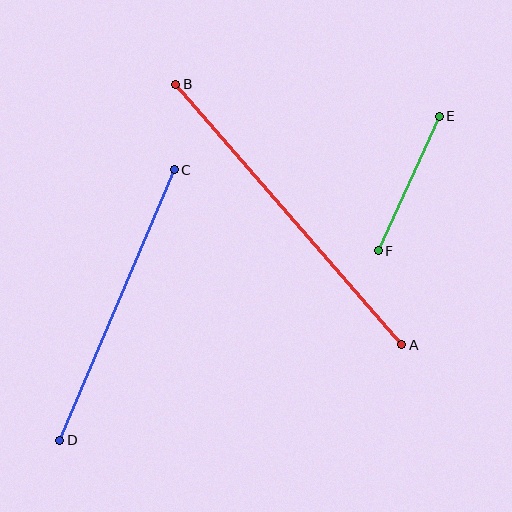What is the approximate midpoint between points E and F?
The midpoint is at approximately (409, 184) pixels.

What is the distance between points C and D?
The distance is approximately 294 pixels.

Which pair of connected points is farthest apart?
Points A and B are farthest apart.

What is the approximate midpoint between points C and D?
The midpoint is at approximately (117, 305) pixels.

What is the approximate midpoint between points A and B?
The midpoint is at approximately (289, 214) pixels.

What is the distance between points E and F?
The distance is approximately 148 pixels.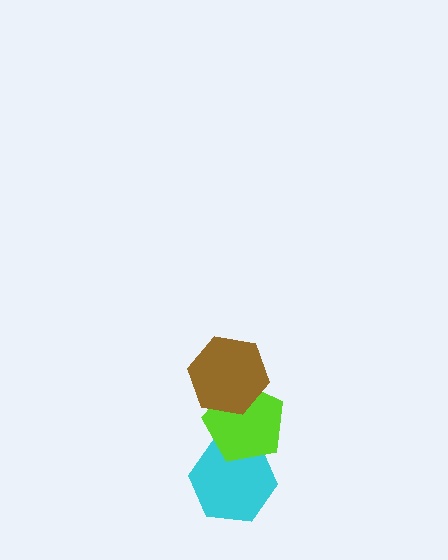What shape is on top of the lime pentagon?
The brown hexagon is on top of the lime pentagon.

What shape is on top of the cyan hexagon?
The lime pentagon is on top of the cyan hexagon.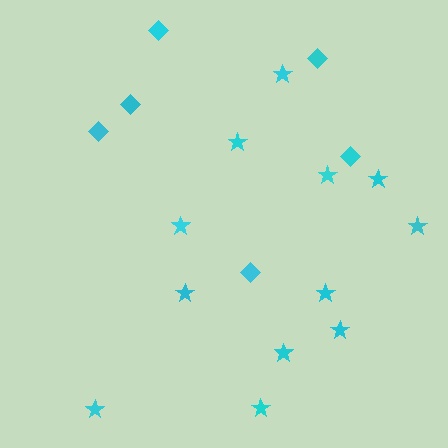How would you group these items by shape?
There are 2 groups: one group of stars (12) and one group of diamonds (6).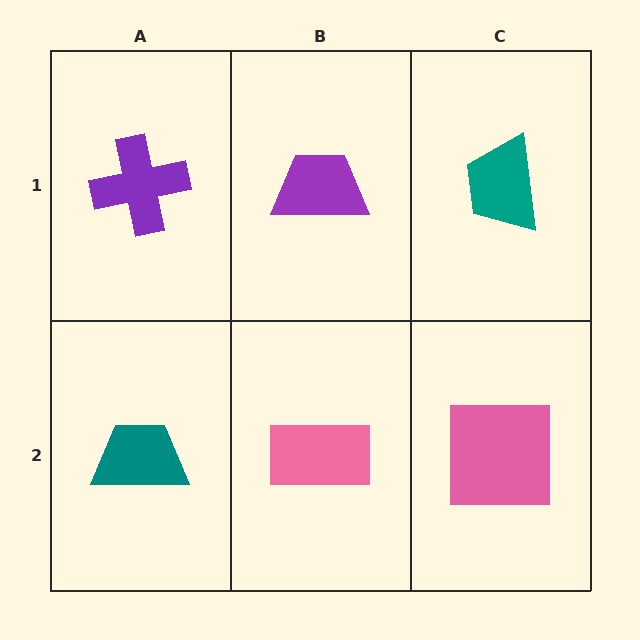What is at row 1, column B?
A purple trapezoid.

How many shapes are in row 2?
3 shapes.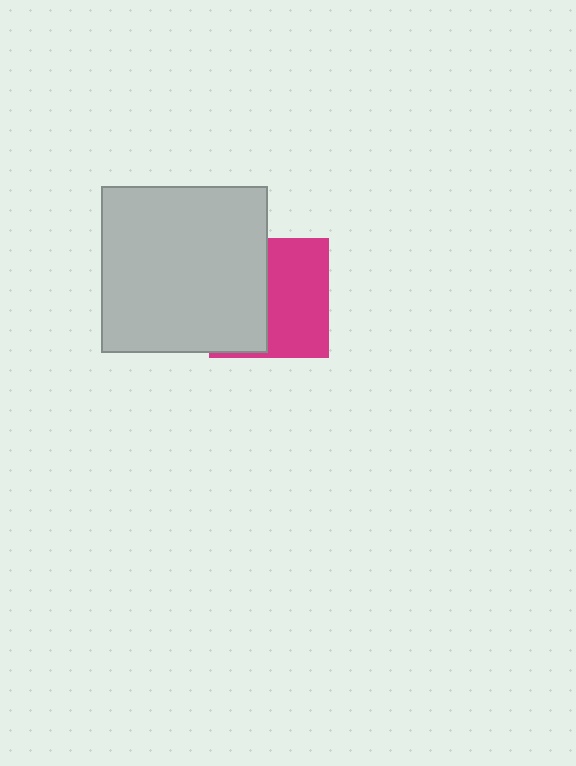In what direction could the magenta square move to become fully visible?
The magenta square could move right. That would shift it out from behind the light gray square entirely.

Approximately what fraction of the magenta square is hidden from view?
Roughly 47% of the magenta square is hidden behind the light gray square.